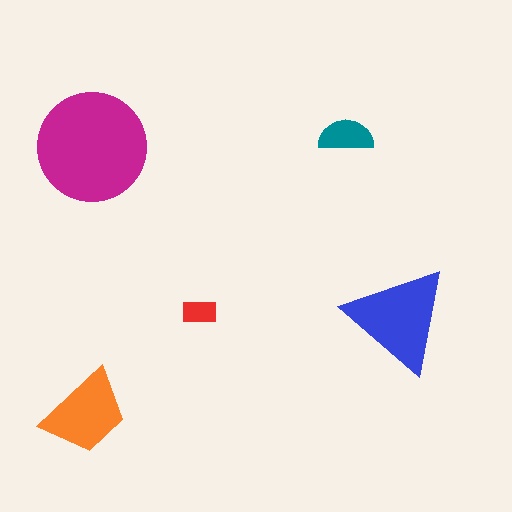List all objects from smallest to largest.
The red rectangle, the teal semicircle, the orange trapezoid, the blue triangle, the magenta circle.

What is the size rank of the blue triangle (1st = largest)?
2nd.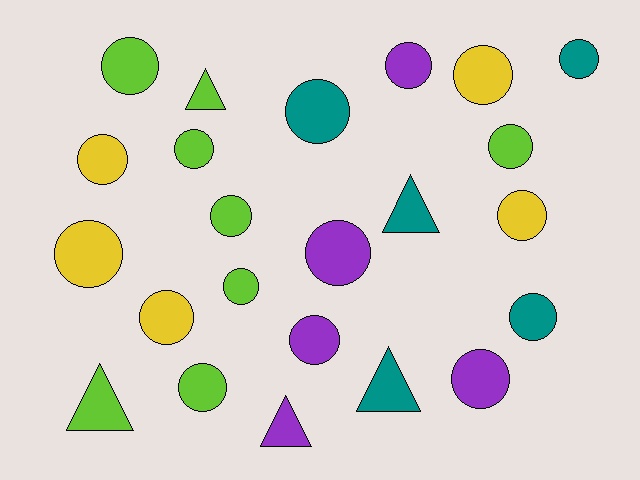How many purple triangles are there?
There is 1 purple triangle.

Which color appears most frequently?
Lime, with 8 objects.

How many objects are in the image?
There are 23 objects.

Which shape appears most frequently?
Circle, with 18 objects.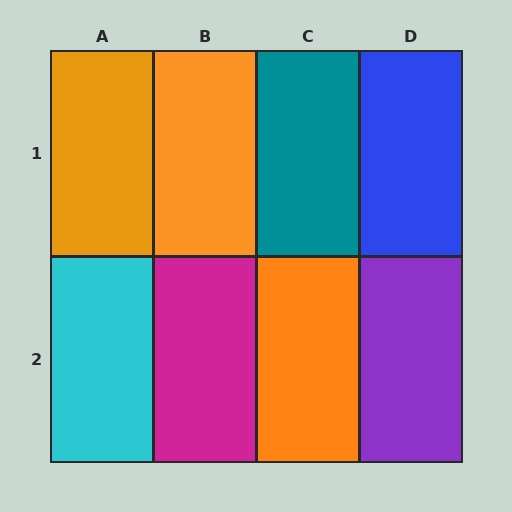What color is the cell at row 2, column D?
Purple.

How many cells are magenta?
1 cell is magenta.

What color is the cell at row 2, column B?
Magenta.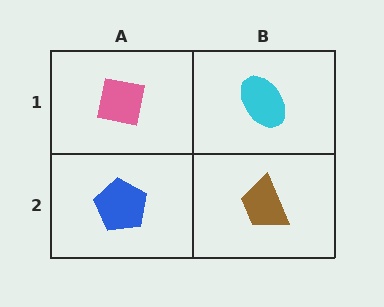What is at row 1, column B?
A cyan ellipse.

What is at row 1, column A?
A pink square.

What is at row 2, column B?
A brown trapezoid.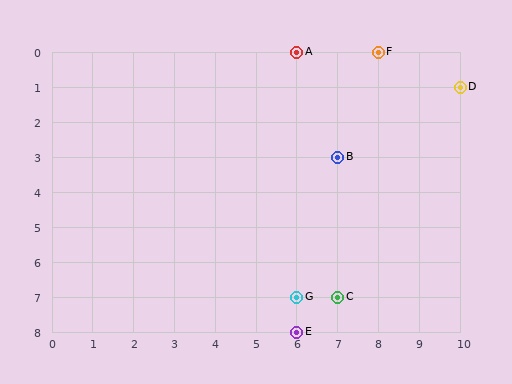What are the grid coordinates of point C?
Point C is at grid coordinates (7, 7).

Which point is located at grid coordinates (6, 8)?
Point E is at (6, 8).